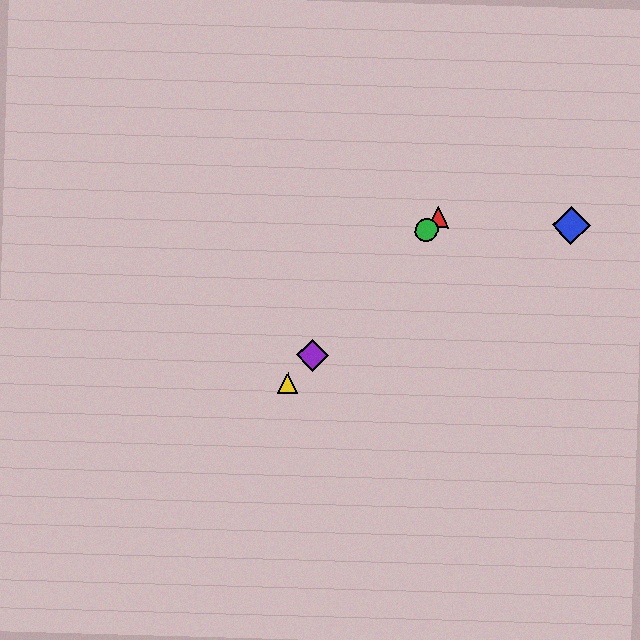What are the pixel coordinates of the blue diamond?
The blue diamond is at (571, 225).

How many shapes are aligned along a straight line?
4 shapes (the red triangle, the green circle, the yellow triangle, the purple diamond) are aligned along a straight line.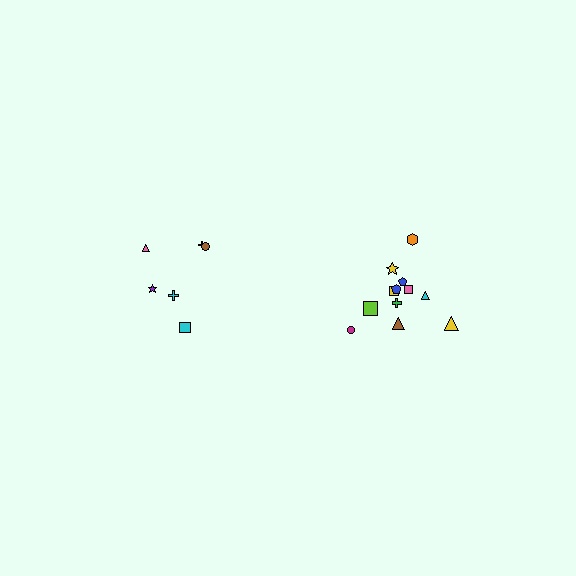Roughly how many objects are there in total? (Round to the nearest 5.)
Roughly 20 objects in total.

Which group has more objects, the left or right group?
The right group.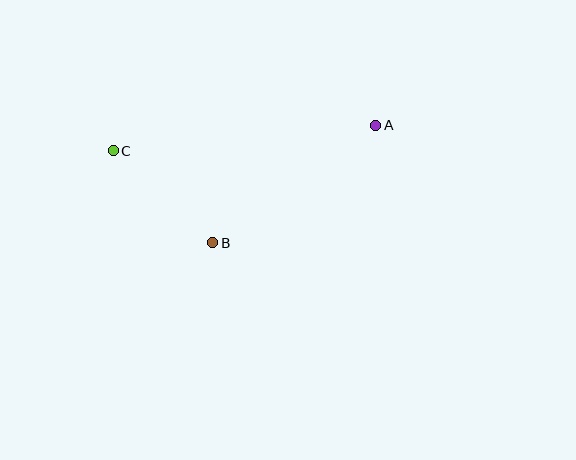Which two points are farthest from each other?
Points A and C are farthest from each other.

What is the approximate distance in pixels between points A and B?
The distance between A and B is approximately 201 pixels.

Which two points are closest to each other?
Points B and C are closest to each other.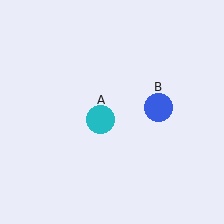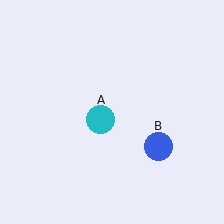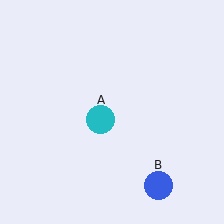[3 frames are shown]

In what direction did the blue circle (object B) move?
The blue circle (object B) moved down.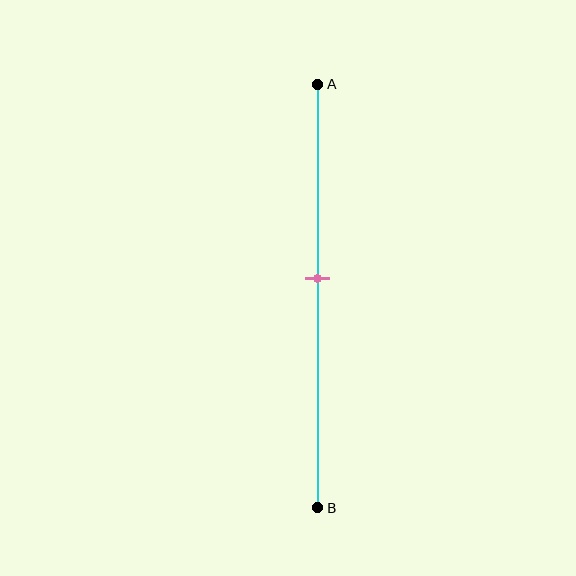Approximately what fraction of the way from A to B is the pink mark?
The pink mark is approximately 45% of the way from A to B.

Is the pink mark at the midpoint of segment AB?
No, the mark is at about 45% from A, not at the 50% midpoint.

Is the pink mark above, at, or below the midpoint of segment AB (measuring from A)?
The pink mark is above the midpoint of segment AB.